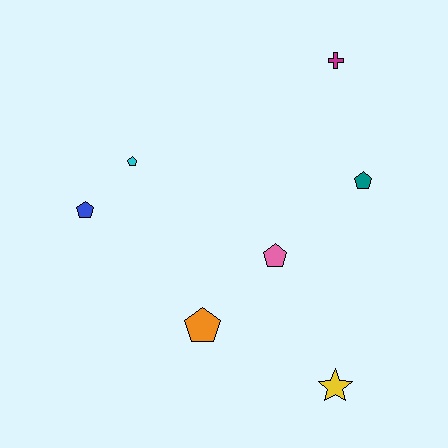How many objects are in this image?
There are 7 objects.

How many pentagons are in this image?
There are 5 pentagons.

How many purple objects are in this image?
There are no purple objects.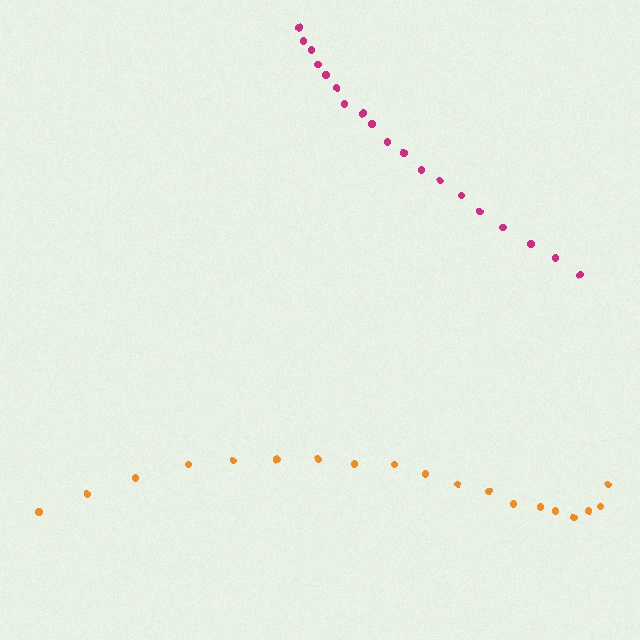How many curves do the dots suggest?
There are 2 distinct paths.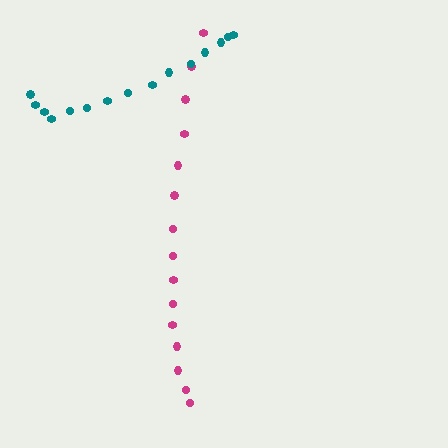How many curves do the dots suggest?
There are 2 distinct paths.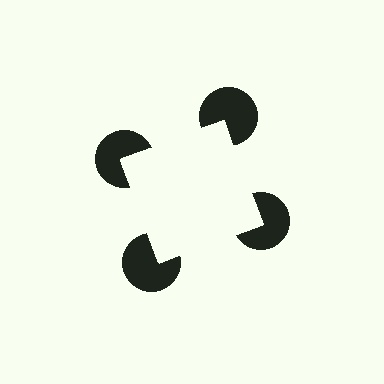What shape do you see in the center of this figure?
An illusory square — its edges are inferred from the aligned wedge cuts in the pac-man discs, not physically drawn.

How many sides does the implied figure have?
4 sides.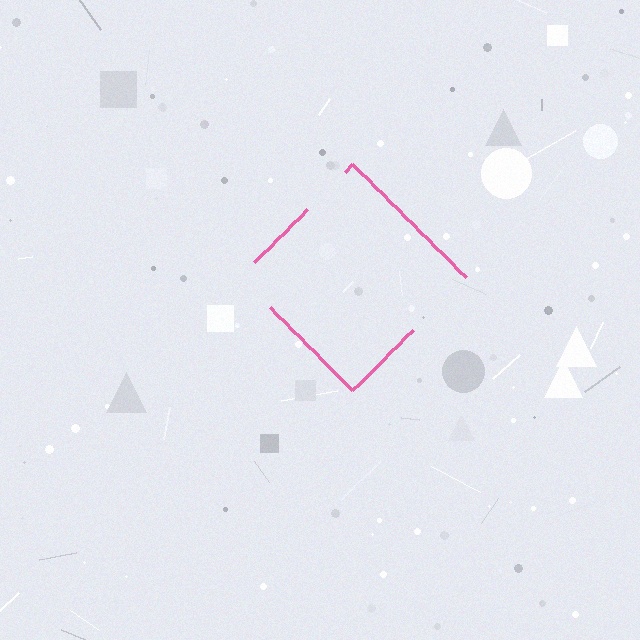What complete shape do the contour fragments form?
The contour fragments form a diamond.